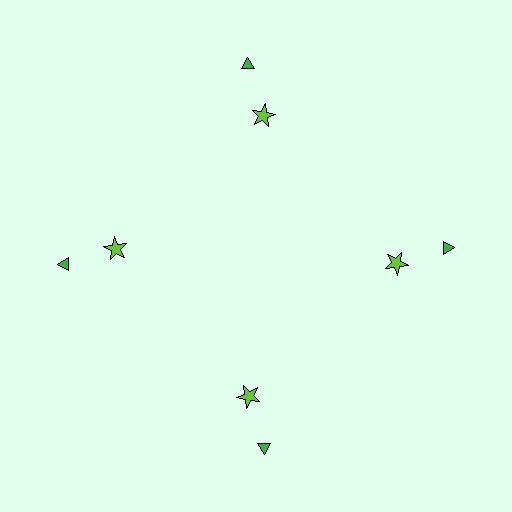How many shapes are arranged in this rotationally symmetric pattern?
There are 8 shapes, arranged in 4 groups of 2.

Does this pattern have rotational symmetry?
Yes, this pattern has 4-fold rotational symmetry. It looks the same after rotating 90 degrees around the center.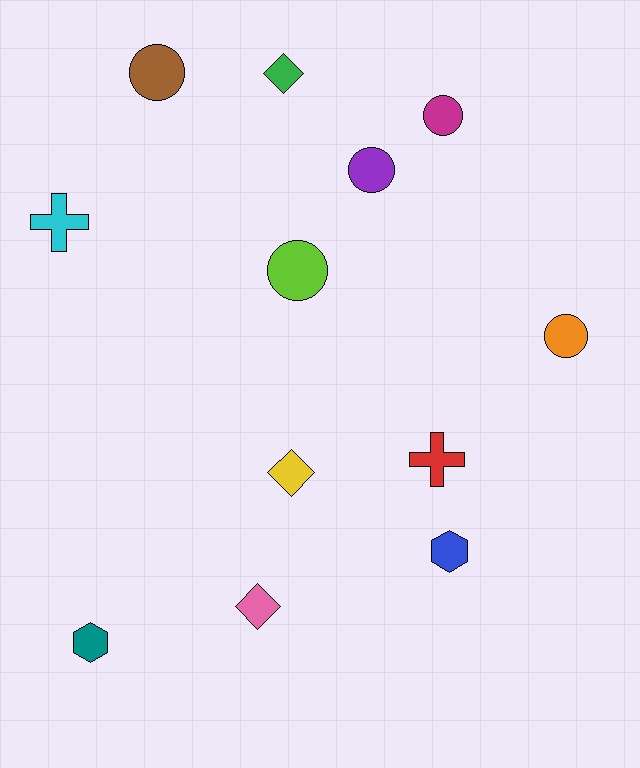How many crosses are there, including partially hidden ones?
There are 2 crosses.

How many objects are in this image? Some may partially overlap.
There are 12 objects.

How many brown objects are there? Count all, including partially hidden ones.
There is 1 brown object.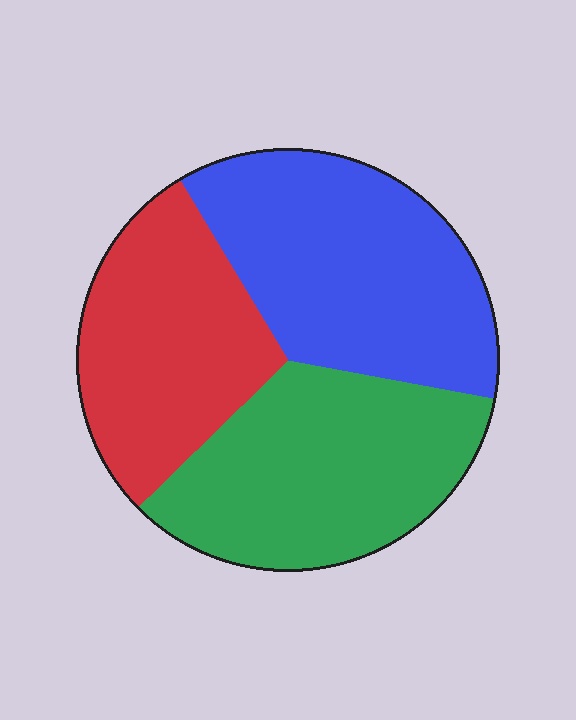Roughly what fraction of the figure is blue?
Blue covers roughly 35% of the figure.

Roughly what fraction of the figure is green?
Green takes up about one third (1/3) of the figure.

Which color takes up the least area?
Red, at roughly 30%.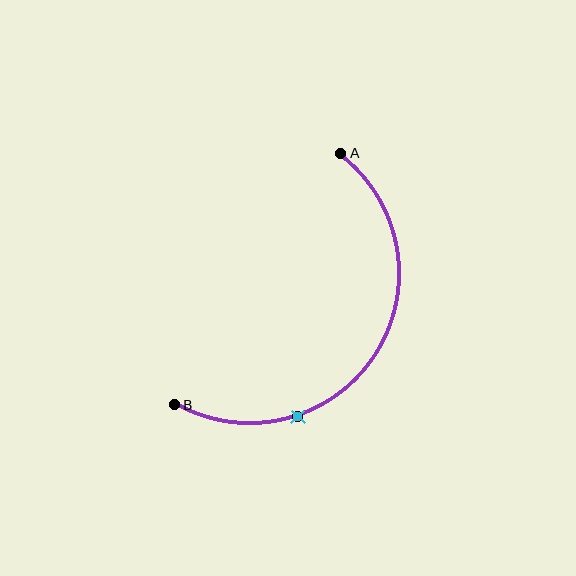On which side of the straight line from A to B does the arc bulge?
The arc bulges to the right of the straight line connecting A and B.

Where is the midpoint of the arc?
The arc midpoint is the point on the curve farthest from the straight line joining A and B. It sits to the right of that line.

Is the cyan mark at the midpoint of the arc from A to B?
No. The cyan mark lies on the arc but is closer to endpoint B. The arc midpoint would be at the point on the curve equidistant along the arc from both A and B.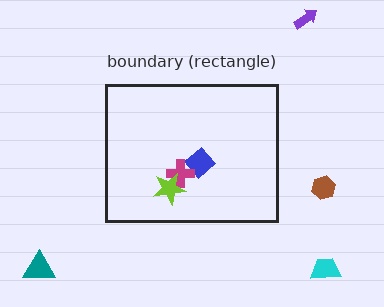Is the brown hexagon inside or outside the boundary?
Outside.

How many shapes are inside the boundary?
3 inside, 4 outside.